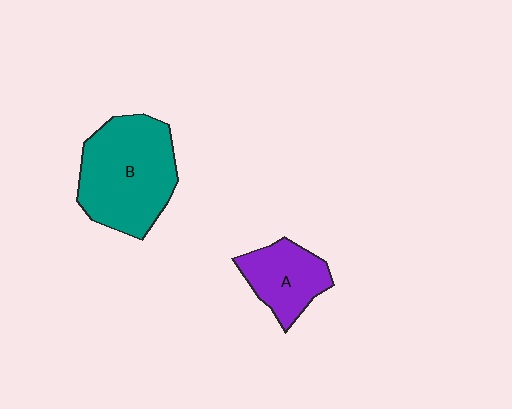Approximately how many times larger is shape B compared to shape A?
Approximately 1.9 times.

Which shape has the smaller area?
Shape A (purple).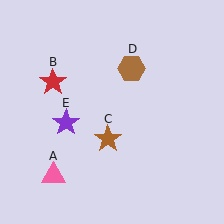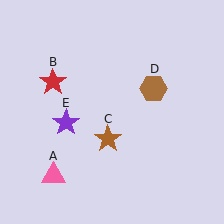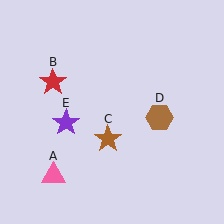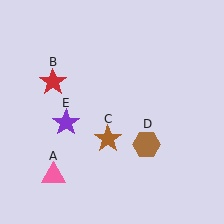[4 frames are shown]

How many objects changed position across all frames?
1 object changed position: brown hexagon (object D).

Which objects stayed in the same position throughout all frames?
Pink triangle (object A) and red star (object B) and brown star (object C) and purple star (object E) remained stationary.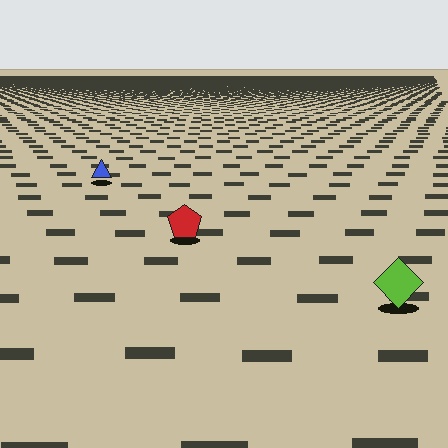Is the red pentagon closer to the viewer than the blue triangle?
Yes. The red pentagon is closer — you can tell from the texture gradient: the ground texture is coarser near it.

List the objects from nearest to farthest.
From nearest to farthest: the lime diamond, the red pentagon, the blue triangle.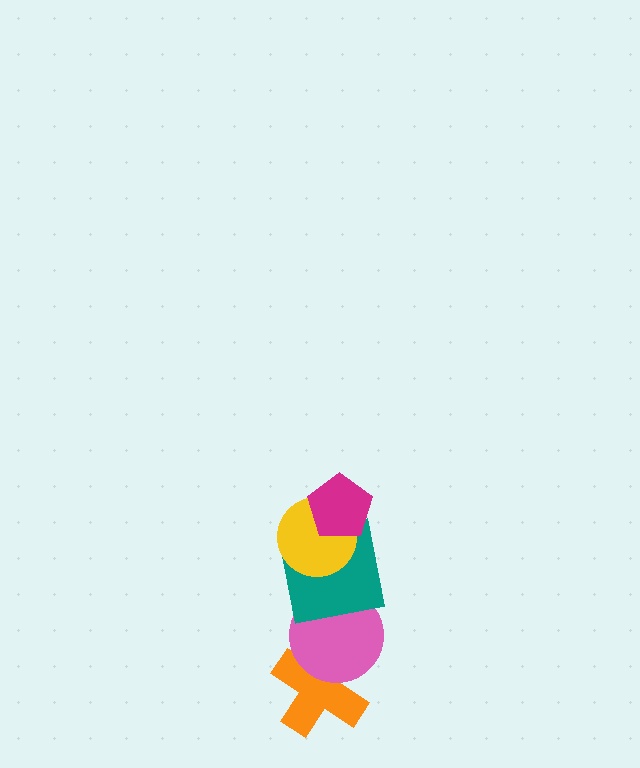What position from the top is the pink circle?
The pink circle is 4th from the top.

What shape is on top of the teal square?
The yellow circle is on top of the teal square.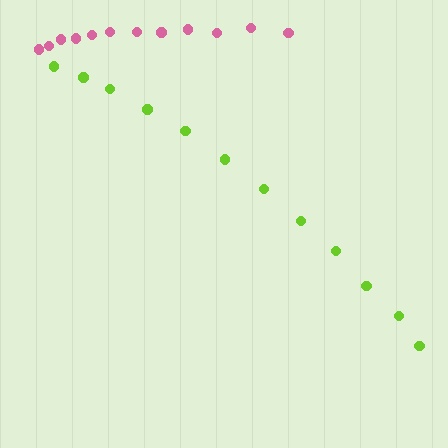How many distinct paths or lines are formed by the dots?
There are 2 distinct paths.